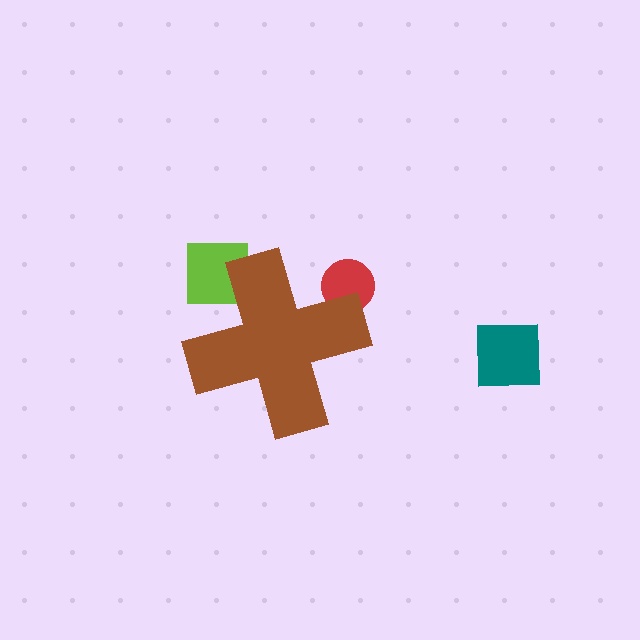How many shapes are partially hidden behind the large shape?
2 shapes are partially hidden.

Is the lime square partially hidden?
Yes, the lime square is partially hidden behind the brown cross.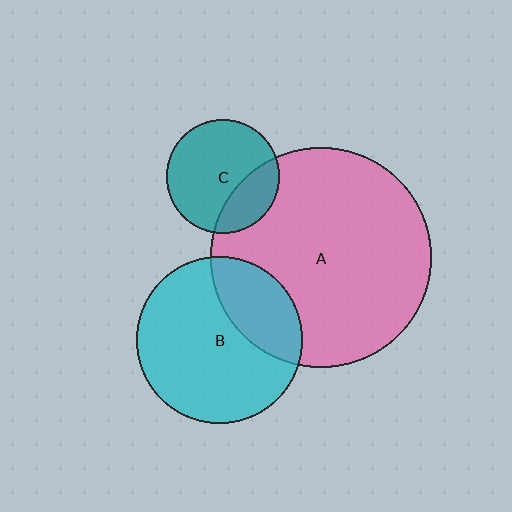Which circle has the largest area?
Circle A (pink).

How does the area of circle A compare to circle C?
Approximately 3.8 times.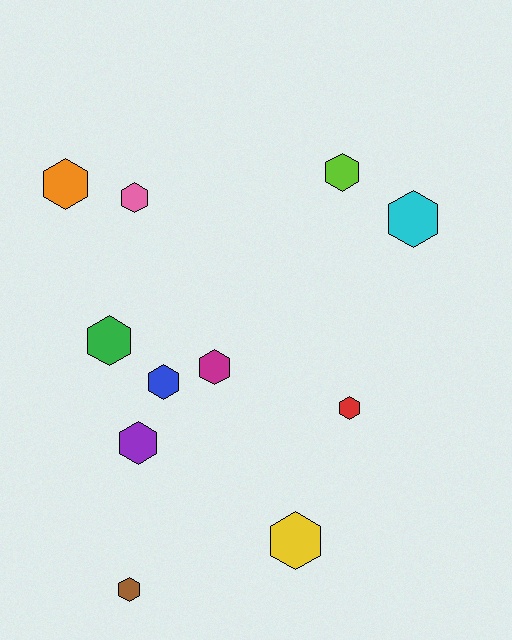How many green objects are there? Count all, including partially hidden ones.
There is 1 green object.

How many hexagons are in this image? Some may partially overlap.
There are 11 hexagons.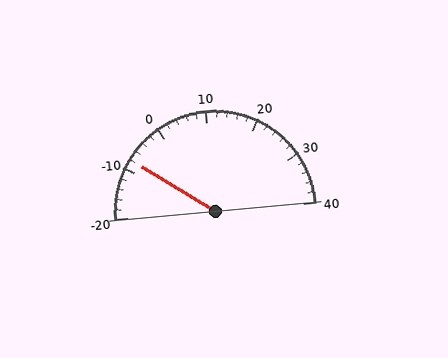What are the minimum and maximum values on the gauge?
The gauge ranges from -20 to 40.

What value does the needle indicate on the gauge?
The needle indicates approximately -8.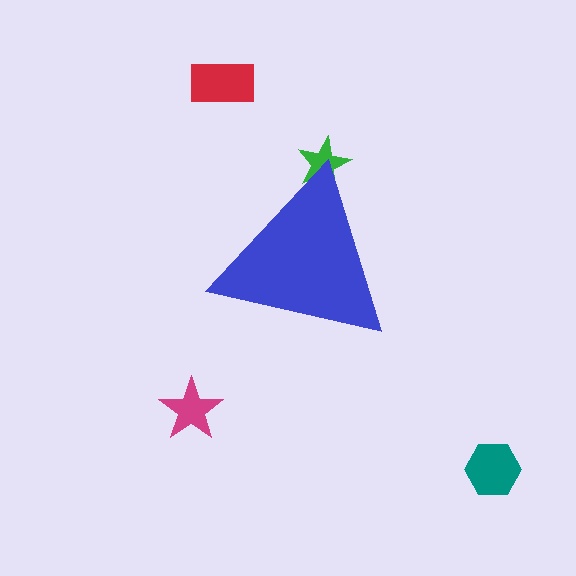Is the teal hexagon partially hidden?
No, the teal hexagon is fully visible.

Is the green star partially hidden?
Yes, the green star is partially hidden behind the blue triangle.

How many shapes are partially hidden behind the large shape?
1 shape is partially hidden.